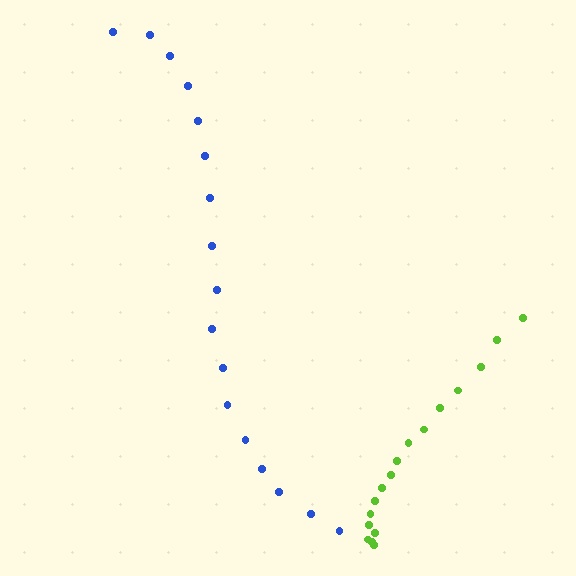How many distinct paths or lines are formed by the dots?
There are 2 distinct paths.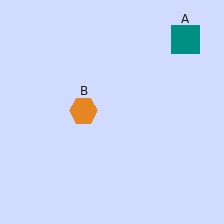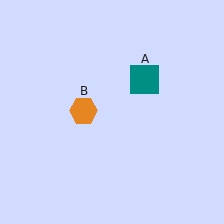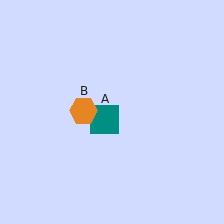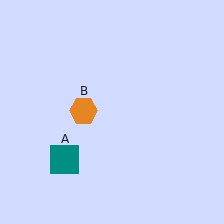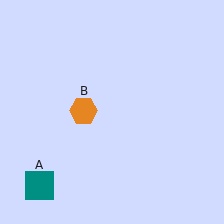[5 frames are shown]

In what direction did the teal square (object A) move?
The teal square (object A) moved down and to the left.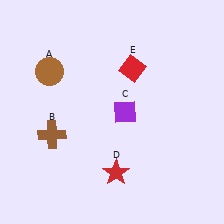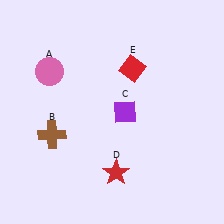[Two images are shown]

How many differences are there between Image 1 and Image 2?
There is 1 difference between the two images.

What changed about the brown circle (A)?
In Image 1, A is brown. In Image 2, it changed to pink.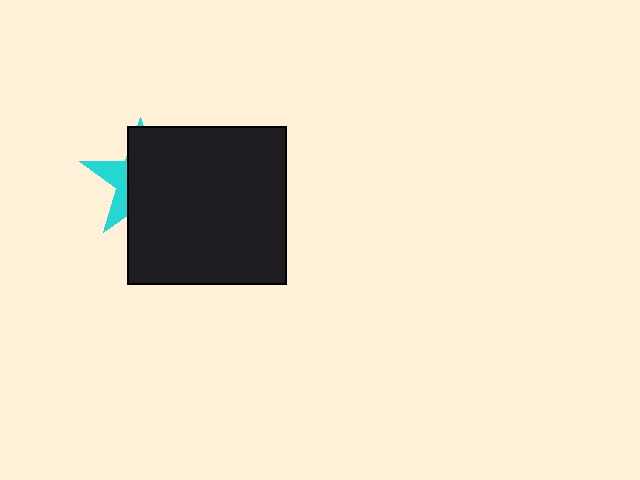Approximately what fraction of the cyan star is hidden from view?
Roughly 70% of the cyan star is hidden behind the black square.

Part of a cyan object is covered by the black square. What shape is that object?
It is a star.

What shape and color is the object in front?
The object in front is a black square.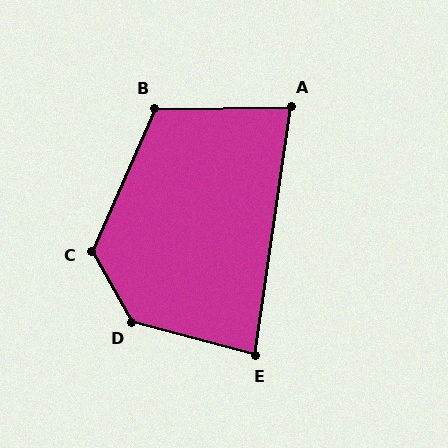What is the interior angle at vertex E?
Approximately 83 degrees (acute).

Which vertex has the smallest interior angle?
A, at approximately 81 degrees.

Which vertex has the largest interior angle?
D, at approximately 134 degrees.